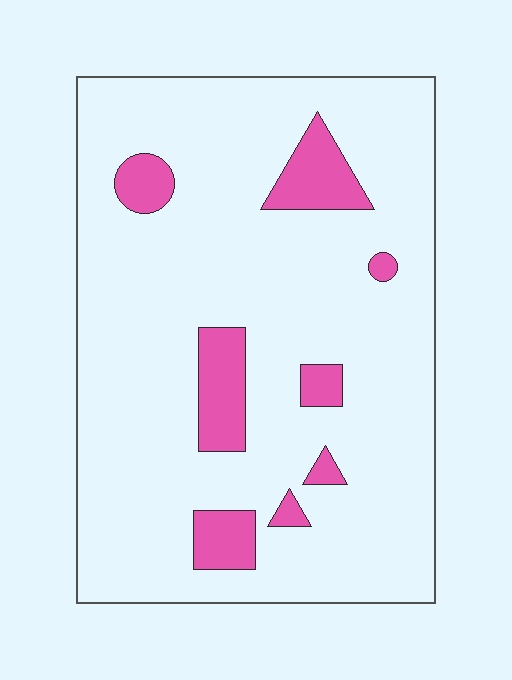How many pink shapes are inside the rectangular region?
8.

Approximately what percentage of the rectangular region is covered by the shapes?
Approximately 10%.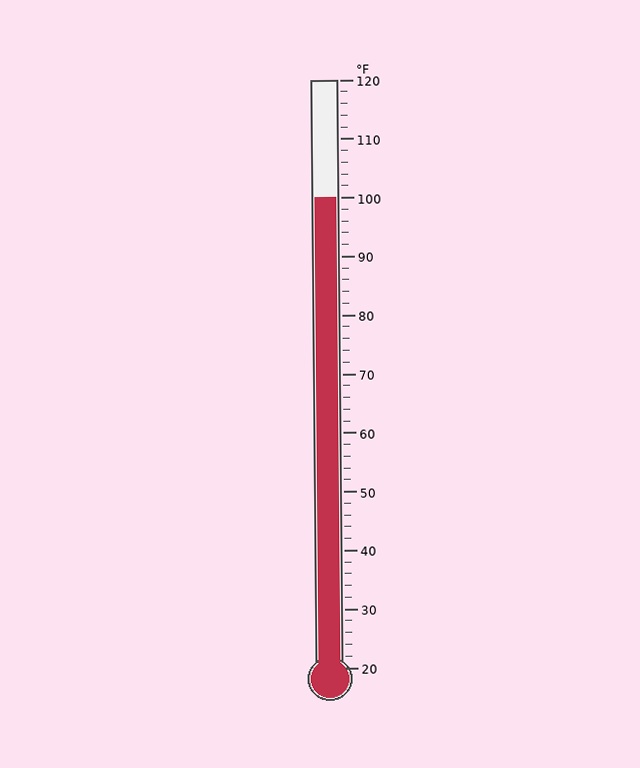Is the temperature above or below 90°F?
The temperature is above 90°F.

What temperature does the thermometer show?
The thermometer shows approximately 100°F.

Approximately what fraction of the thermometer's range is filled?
The thermometer is filled to approximately 80% of its range.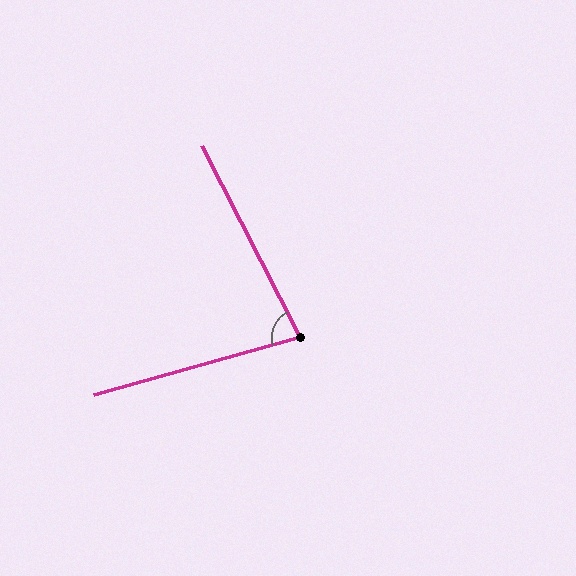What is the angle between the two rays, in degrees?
Approximately 79 degrees.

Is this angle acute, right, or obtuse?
It is acute.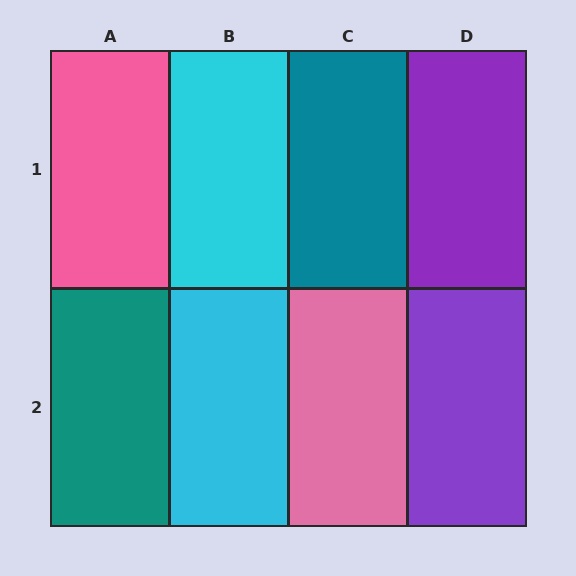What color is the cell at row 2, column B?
Cyan.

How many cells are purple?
2 cells are purple.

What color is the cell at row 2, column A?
Teal.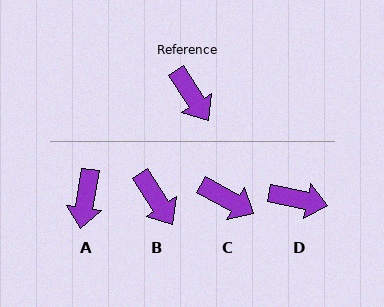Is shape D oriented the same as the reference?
No, it is off by about 46 degrees.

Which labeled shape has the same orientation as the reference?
B.